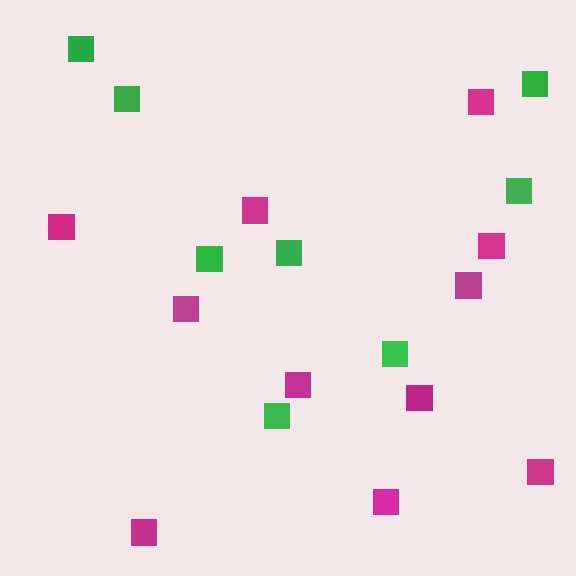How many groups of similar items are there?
There are 2 groups: one group of green squares (8) and one group of magenta squares (11).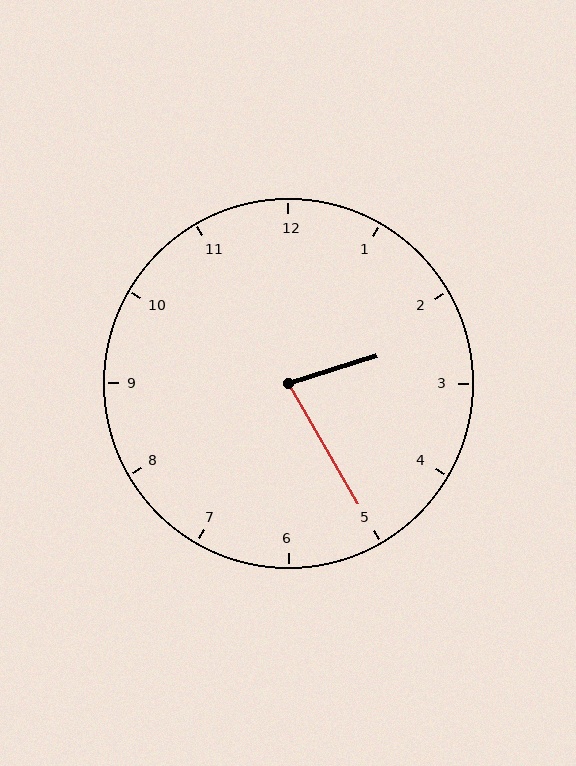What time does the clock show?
2:25.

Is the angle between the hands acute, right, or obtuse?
It is acute.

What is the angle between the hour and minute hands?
Approximately 78 degrees.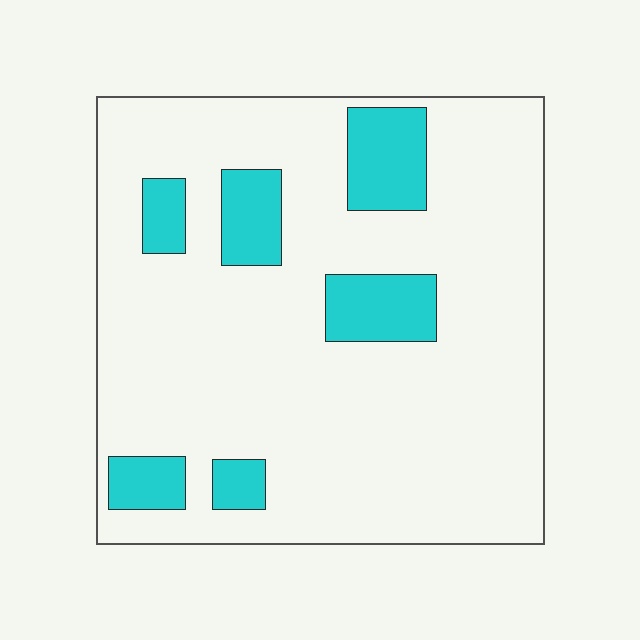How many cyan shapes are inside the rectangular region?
6.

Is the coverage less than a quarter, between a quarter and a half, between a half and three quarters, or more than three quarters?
Less than a quarter.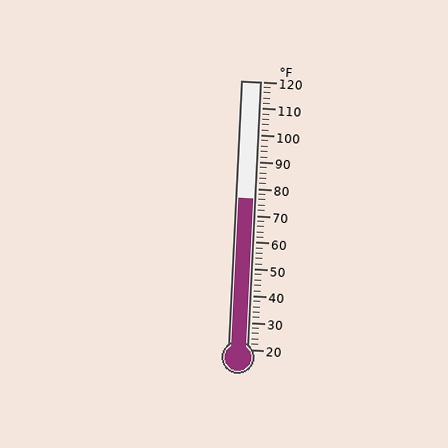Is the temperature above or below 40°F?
The temperature is above 40°F.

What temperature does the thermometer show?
The thermometer shows approximately 76°F.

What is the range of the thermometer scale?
The thermometer scale ranges from 20°F to 120°F.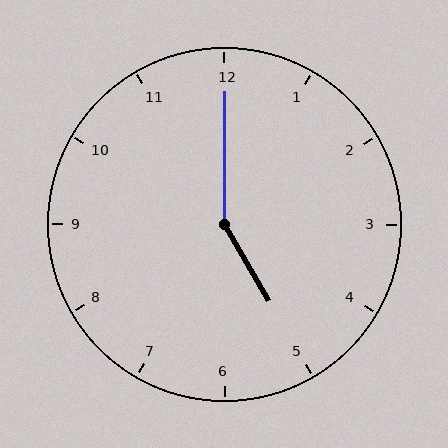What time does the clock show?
5:00.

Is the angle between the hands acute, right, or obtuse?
It is obtuse.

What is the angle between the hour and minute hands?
Approximately 150 degrees.